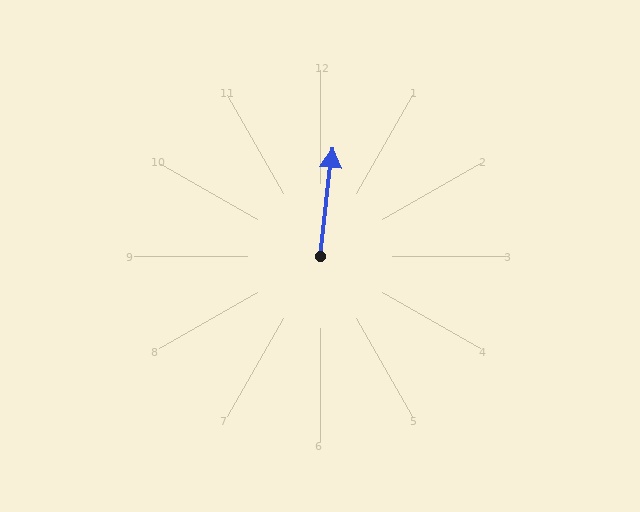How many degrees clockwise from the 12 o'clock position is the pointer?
Approximately 7 degrees.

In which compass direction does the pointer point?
North.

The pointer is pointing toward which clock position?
Roughly 12 o'clock.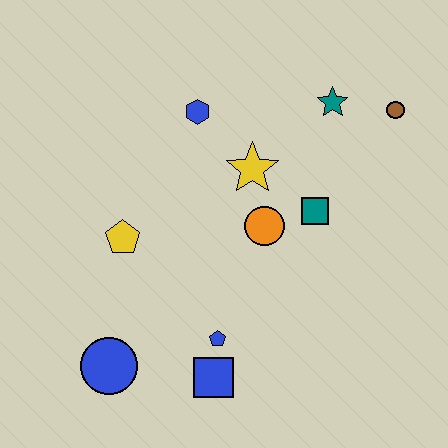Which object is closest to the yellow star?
The orange circle is closest to the yellow star.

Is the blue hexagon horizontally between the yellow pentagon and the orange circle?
Yes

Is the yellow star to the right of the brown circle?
No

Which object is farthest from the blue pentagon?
The brown circle is farthest from the blue pentagon.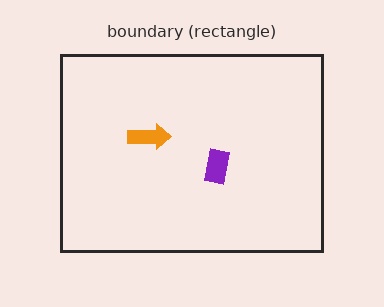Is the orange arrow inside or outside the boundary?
Inside.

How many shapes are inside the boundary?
2 inside, 0 outside.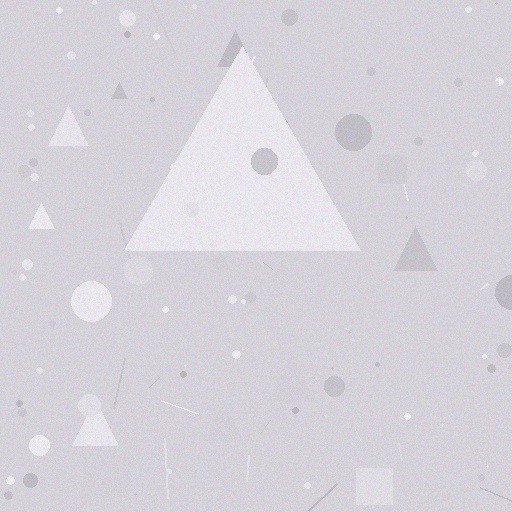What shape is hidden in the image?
A triangle is hidden in the image.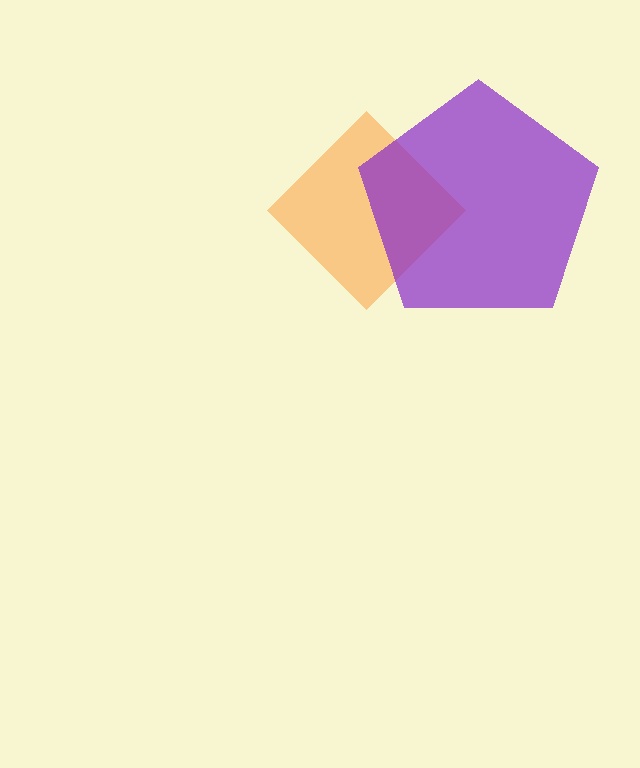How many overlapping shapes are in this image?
There are 2 overlapping shapes in the image.